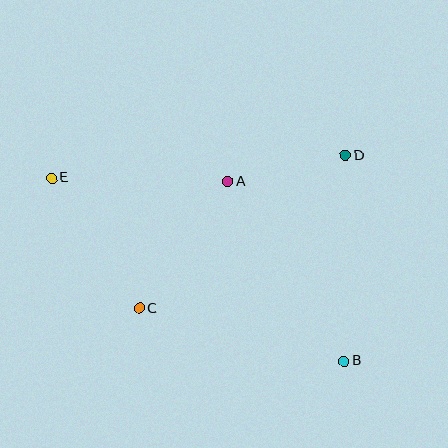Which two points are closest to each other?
Points A and D are closest to each other.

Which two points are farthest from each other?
Points B and E are farthest from each other.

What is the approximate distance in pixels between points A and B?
The distance between A and B is approximately 214 pixels.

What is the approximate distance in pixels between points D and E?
The distance between D and E is approximately 294 pixels.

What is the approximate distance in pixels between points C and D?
The distance between C and D is approximately 256 pixels.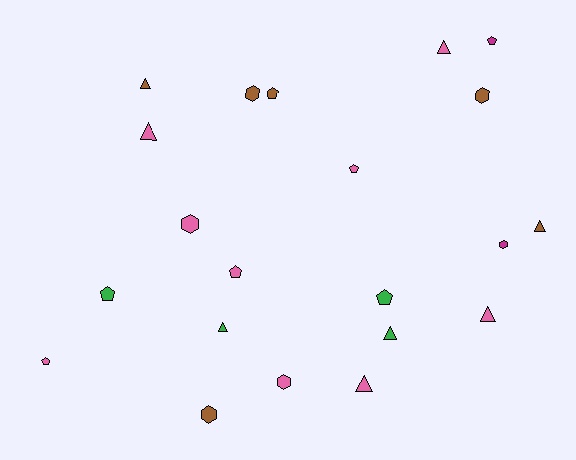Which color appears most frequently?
Pink, with 9 objects.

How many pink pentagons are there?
There are 3 pink pentagons.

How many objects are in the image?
There are 21 objects.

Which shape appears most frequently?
Triangle, with 8 objects.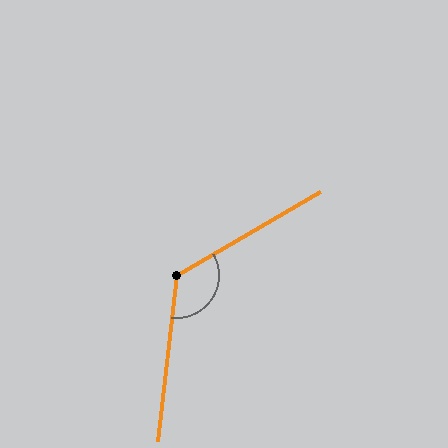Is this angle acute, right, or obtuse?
It is obtuse.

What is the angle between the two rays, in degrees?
Approximately 127 degrees.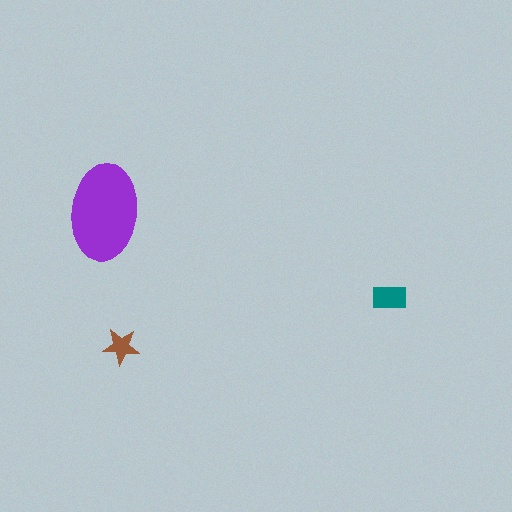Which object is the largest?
The purple ellipse.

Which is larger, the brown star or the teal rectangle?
The teal rectangle.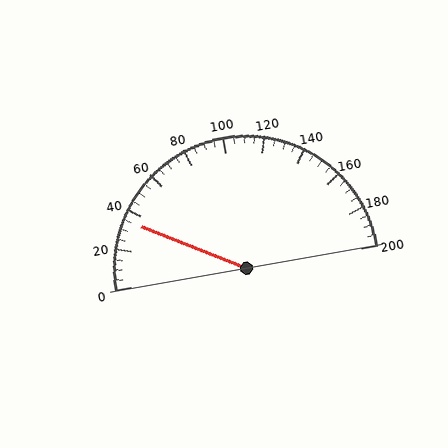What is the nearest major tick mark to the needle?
The nearest major tick mark is 40.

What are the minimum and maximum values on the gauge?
The gauge ranges from 0 to 200.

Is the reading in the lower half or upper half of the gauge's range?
The reading is in the lower half of the range (0 to 200).